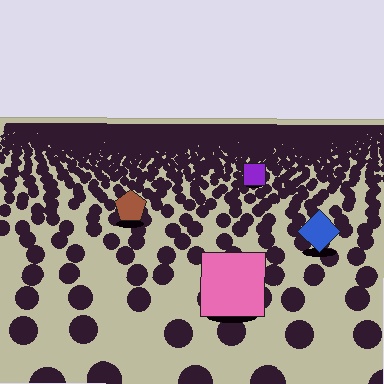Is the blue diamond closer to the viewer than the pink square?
No. The pink square is closer — you can tell from the texture gradient: the ground texture is coarser near it.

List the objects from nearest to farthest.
From nearest to farthest: the pink square, the blue diamond, the brown pentagon, the purple square.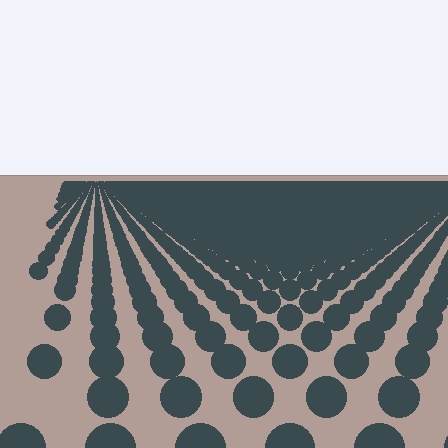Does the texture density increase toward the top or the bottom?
Density increases toward the top.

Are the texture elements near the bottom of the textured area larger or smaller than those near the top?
Larger. Near the bottom, elements are closer to the viewer and appear at a bigger on-screen size.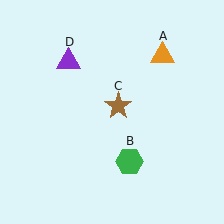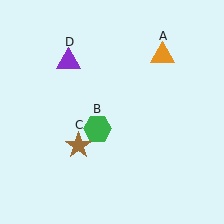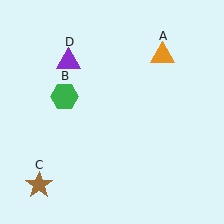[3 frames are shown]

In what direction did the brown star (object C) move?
The brown star (object C) moved down and to the left.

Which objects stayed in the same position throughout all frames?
Orange triangle (object A) and purple triangle (object D) remained stationary.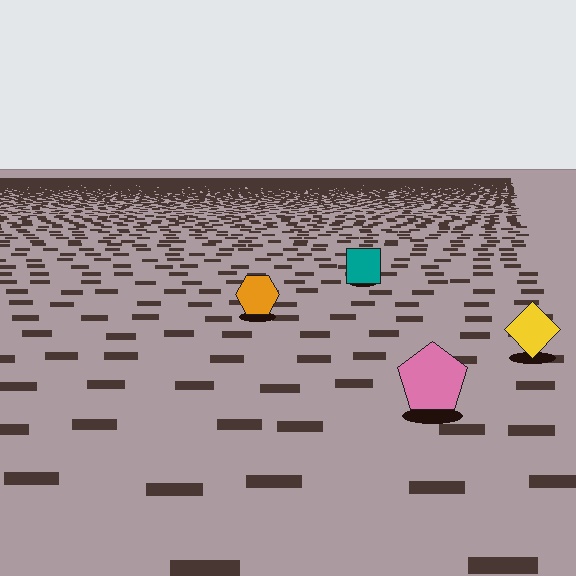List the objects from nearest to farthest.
From nearest to farthest: the pink pentagon, the yellow diamond, the orange hexagon, the teal square.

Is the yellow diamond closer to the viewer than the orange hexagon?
Yes. The yellow diamond is closer — you can tell from the texture gradient: the ground texture is coarser near it.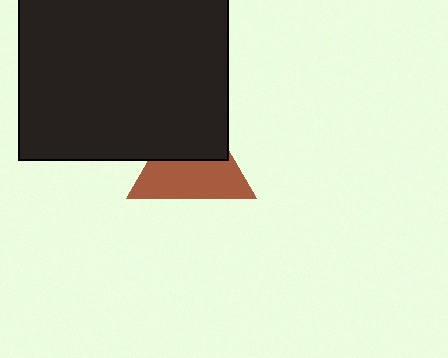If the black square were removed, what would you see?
You would see the complete brown triangle.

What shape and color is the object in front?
The object in front is a black square.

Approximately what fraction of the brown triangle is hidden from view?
Roughly 44% of the brown triangle is hidden behind the black square.